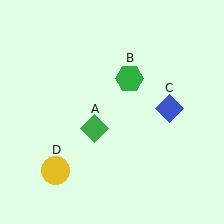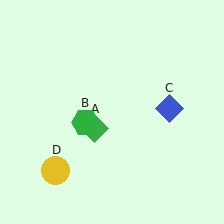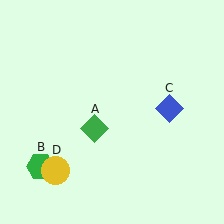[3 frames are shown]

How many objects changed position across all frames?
1 object changed position: green hexagon (object B).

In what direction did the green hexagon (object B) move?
The green hexagon (object B) moved down and to the left.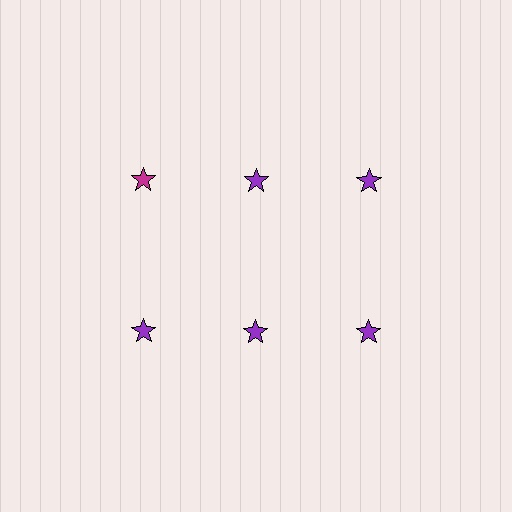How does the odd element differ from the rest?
It has a different color: magenta instead of purple.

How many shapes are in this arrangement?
There are 6 shapes arranged in a grid pattern.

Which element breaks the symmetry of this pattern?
The magenta star in the top row, leftmost column breaks the symmetry. All other shapes are purple stars.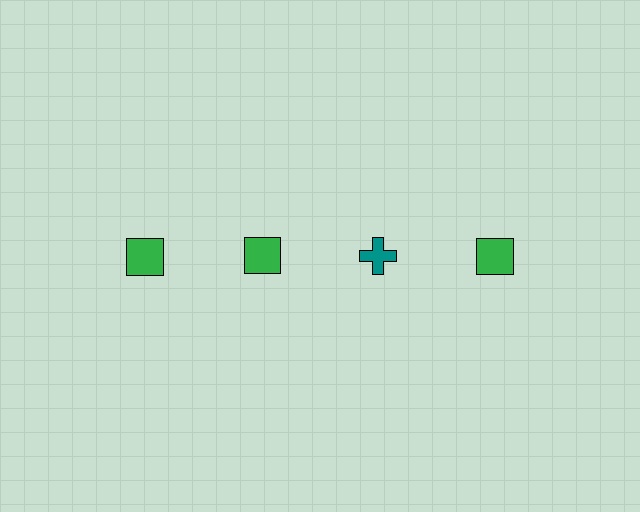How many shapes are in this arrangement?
There are 4 shapes arranged in a grid pattern.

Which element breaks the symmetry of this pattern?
The teal cross in the top row, center column breaks the symmetry. All other shapes are green squares.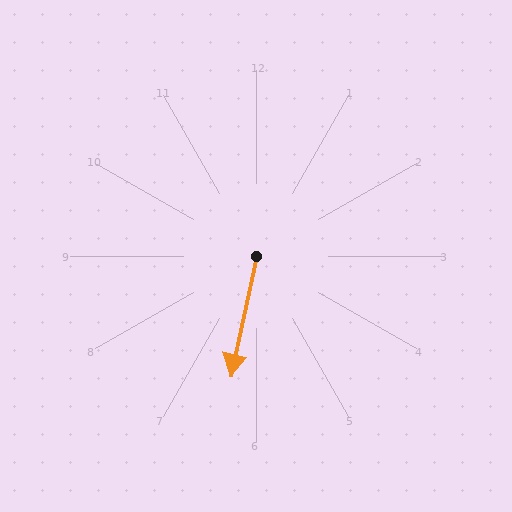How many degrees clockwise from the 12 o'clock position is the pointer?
Approximately 192 degrees.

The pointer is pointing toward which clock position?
Roughly 6 o'clock.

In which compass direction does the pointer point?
South.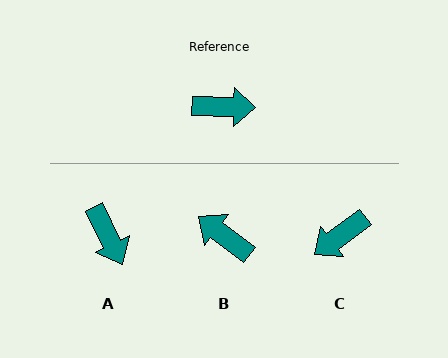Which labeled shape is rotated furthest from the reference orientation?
B, about 144 degrees away.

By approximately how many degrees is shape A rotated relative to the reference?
Approximately 62 degrees clockwise.